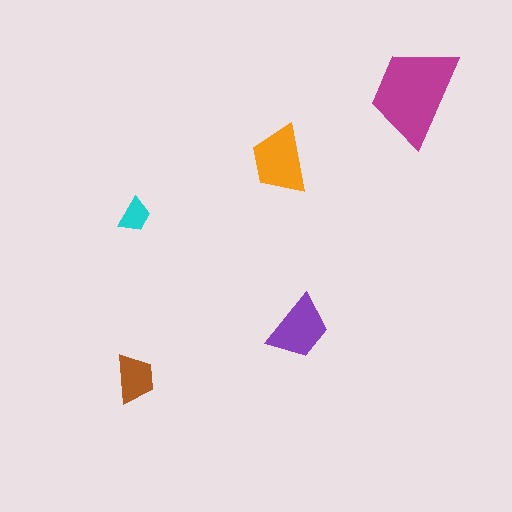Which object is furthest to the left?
The cyan trapezoid is leftmost.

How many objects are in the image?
There are 5 objects in the image.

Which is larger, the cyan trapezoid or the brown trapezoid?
The brown one.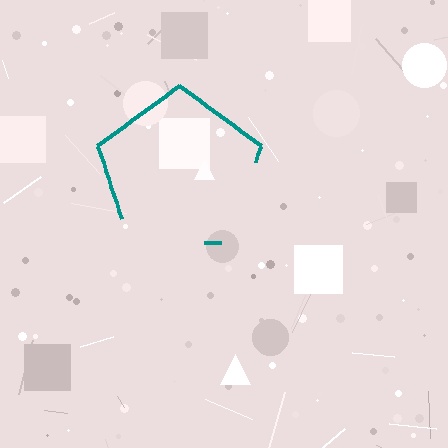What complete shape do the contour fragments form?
The contour fragments form a pentagon.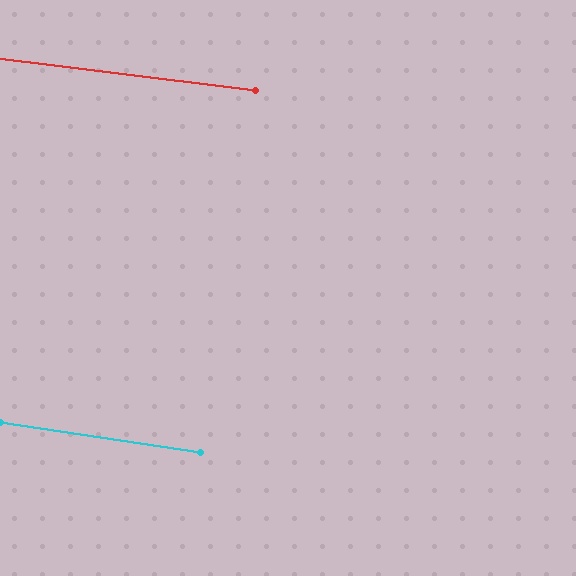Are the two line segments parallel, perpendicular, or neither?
Parallel — their directions differ by only 1.6°.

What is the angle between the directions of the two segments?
Approximately 2 degrees.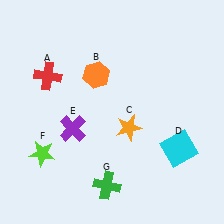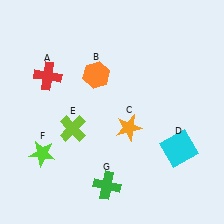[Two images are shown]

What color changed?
The cross (E) changed from purple in Image 1 to lime in Image 2.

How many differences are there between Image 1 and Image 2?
There is 1 difference between the two images.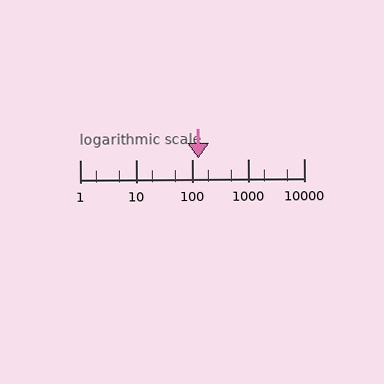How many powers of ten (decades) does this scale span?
The scale spans 4 decades, from 1 to 10000.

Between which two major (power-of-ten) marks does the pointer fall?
The pointer is between 100 and 1000.